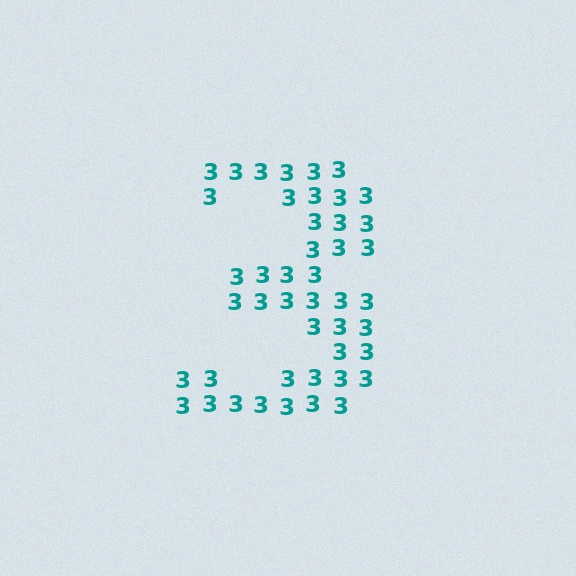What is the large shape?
The large shape is the digit 3.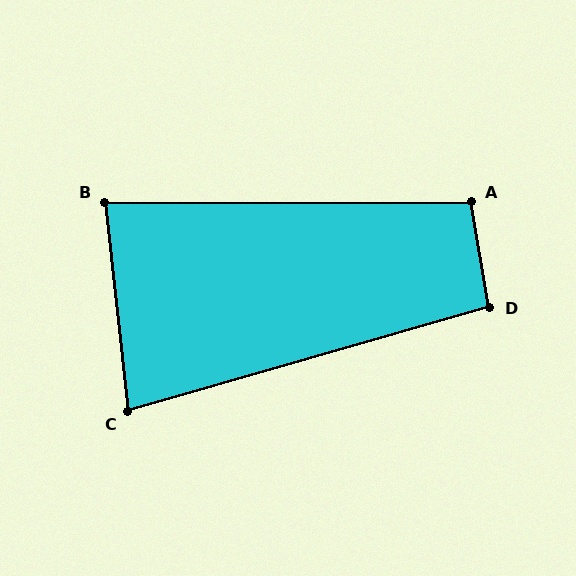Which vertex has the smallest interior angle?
C, at approximately 80 degrees.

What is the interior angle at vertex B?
Approximately 84 degrees (acute).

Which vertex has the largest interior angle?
A, at approximately 100 degrees.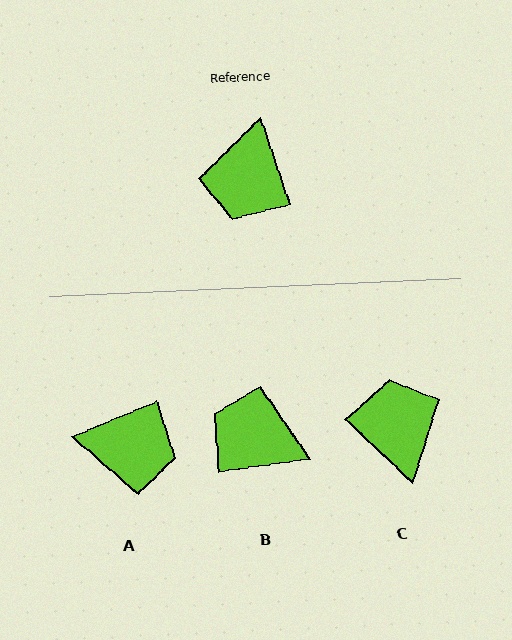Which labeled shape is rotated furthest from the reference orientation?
C, about 152 degrees away.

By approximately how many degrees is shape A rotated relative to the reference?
Approximately 94 degrees counter-clockwise.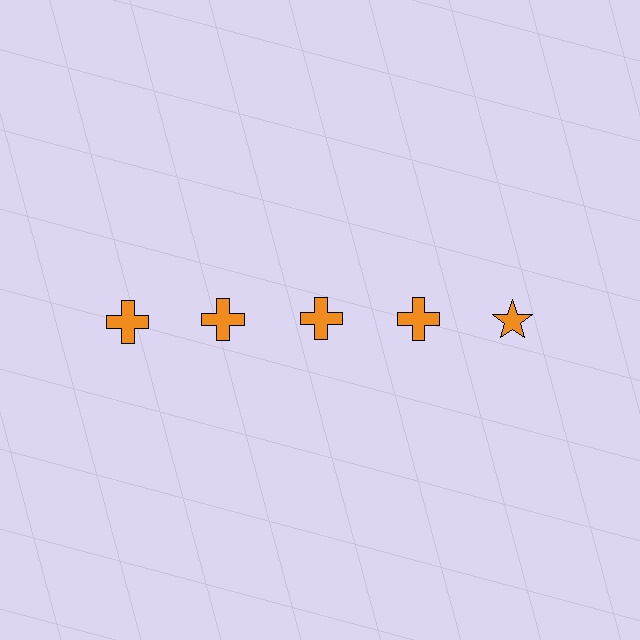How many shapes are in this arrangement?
There are 5 shapes arranged in a grid pattern.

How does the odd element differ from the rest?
It has a different shape: star instead of cross.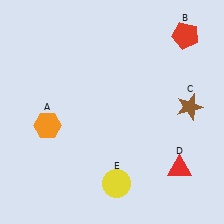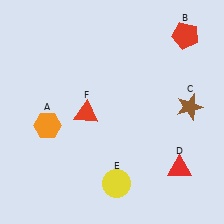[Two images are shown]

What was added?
A red triangle (F) was added in Image 2.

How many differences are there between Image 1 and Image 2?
There is 1 difference between the two images.